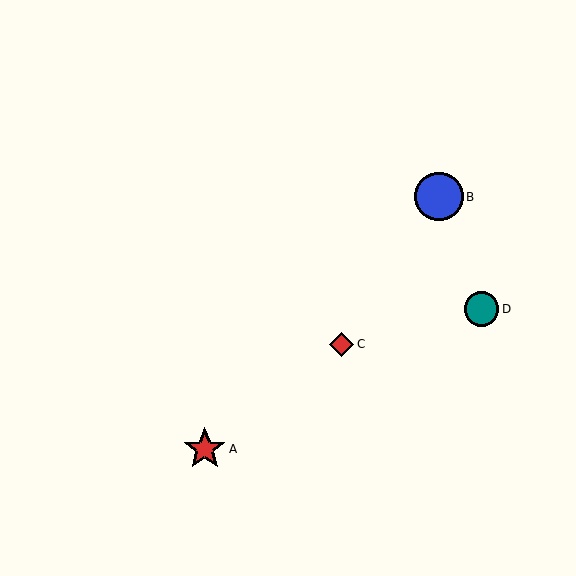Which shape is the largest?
The blue circle (labeled B) is the largest.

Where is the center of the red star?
The center of the red star is at (205, 449).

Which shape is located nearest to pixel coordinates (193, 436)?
The red star (labeled A) at (205, 449) is nearest to that location.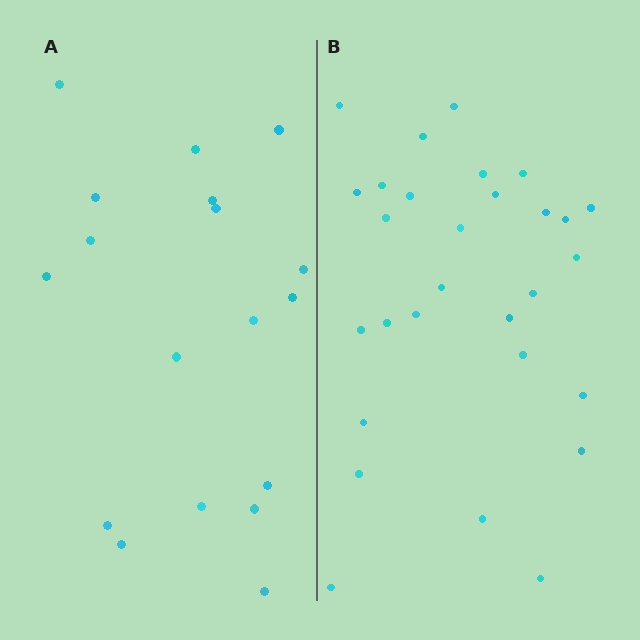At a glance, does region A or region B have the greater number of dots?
Region B (the right region) has more dots.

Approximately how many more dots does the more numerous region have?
Region B has roughly 12 or so more dots than region A.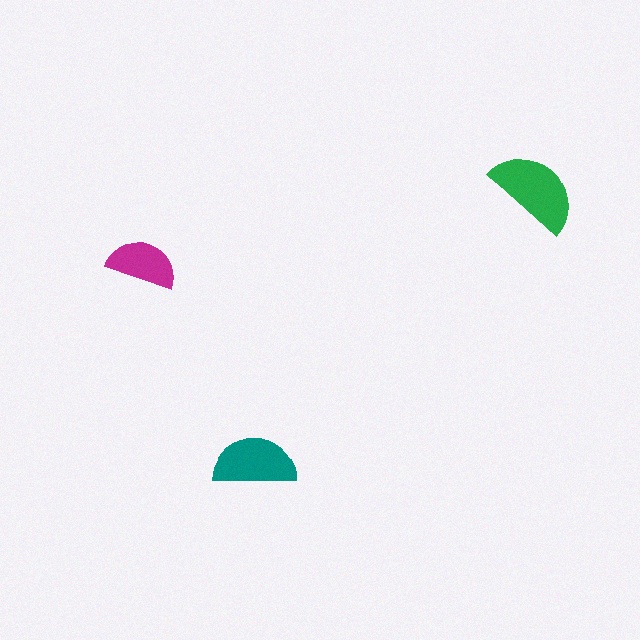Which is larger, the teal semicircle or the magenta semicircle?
The teal one.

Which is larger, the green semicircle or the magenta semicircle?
The green one.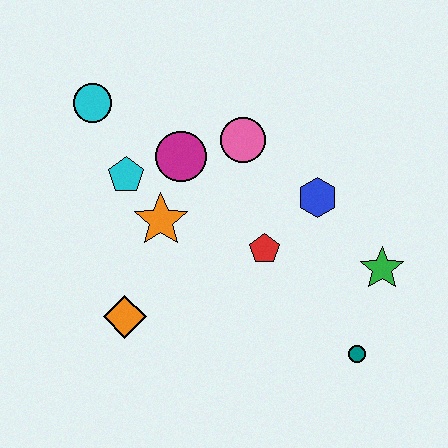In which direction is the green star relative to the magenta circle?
The green star is to the right of the magenta circle.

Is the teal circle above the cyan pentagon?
No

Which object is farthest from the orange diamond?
The green star is farthest from the orange diamond.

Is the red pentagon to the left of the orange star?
No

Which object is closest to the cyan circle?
The cyan pentagon is closest to the cyan circle.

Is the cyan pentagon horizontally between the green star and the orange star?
No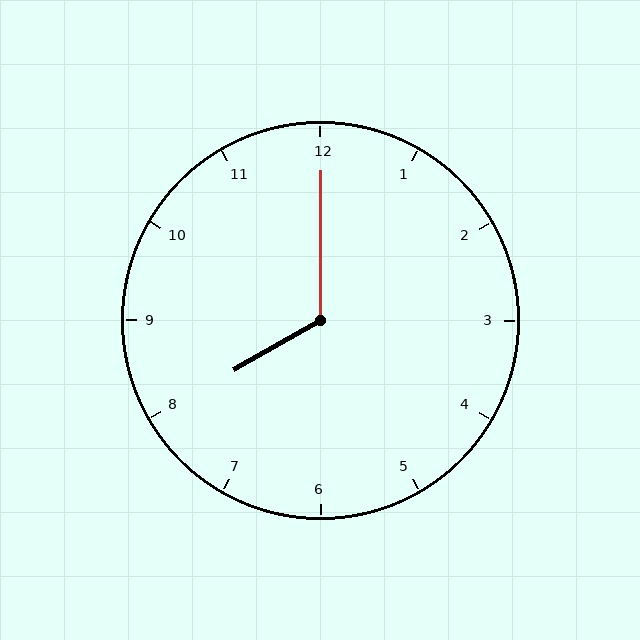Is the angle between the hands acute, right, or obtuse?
It is obtuse.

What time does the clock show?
8:00.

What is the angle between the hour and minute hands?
Approximately 120 degrees.